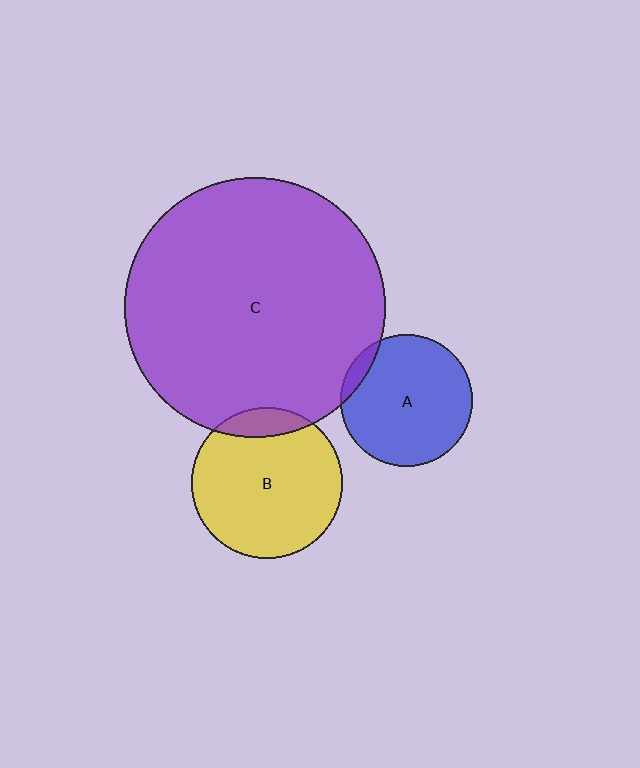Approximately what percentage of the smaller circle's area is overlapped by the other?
Approximately 10%.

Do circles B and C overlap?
Yes.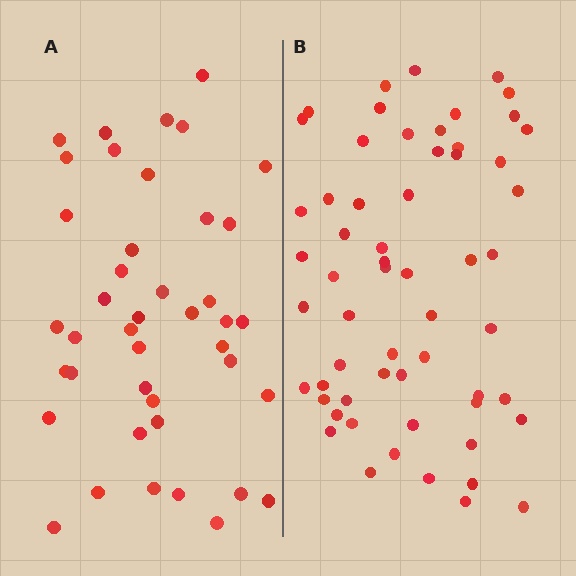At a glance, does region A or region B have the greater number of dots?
Region B (the right region) has more dots.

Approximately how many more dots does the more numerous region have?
Region B has approximately 15 more dots than region A.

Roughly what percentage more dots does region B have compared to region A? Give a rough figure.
About 40% more.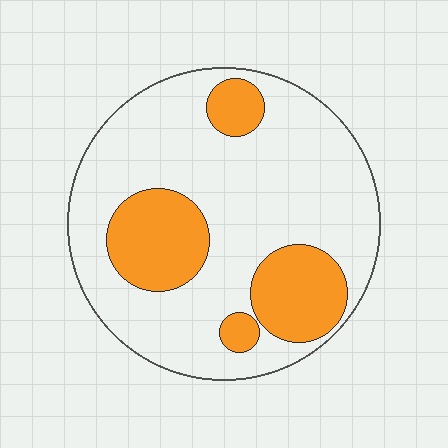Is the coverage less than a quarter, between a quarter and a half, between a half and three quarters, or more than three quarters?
Between a quarter and a half.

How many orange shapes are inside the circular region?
4.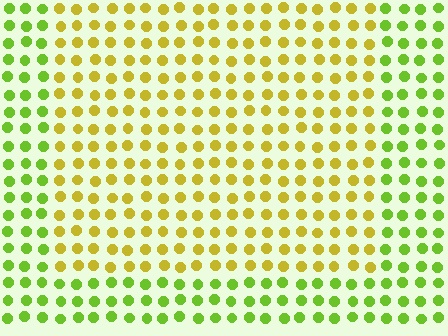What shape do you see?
I see a rectangle.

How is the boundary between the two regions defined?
The boundary is defined purely by a slight shift in hue (about 39 degrees). Spacing, size, and orientation are identical on both sides.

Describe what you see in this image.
The image is filled with small lime elements in a uniform arrangement. A rectangle-shaped region is visible where the elements are tinted to a slightly different hue, forming a subtle color boundary.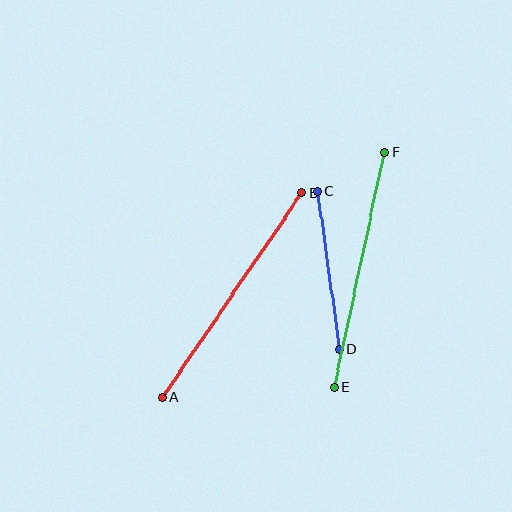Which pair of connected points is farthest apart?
Points A and B are farthest apart.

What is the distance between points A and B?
The distance is approximately 248 pixels.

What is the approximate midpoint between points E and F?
The midpoint is at approximately (359, 270) pixels.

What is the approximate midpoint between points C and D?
The midpoint is at approximately (328, 270) pixels.